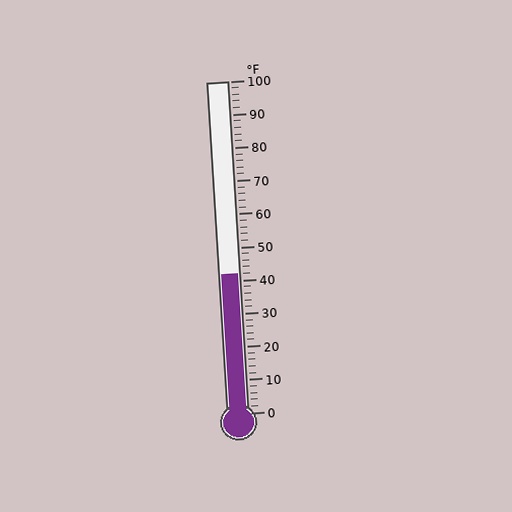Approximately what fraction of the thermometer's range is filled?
The thermometer is filled to approximately 40% of its range.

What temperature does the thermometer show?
The thermometer shows approximately 42°F.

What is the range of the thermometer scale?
The thermometer scale ranges from 0°F to 100°F.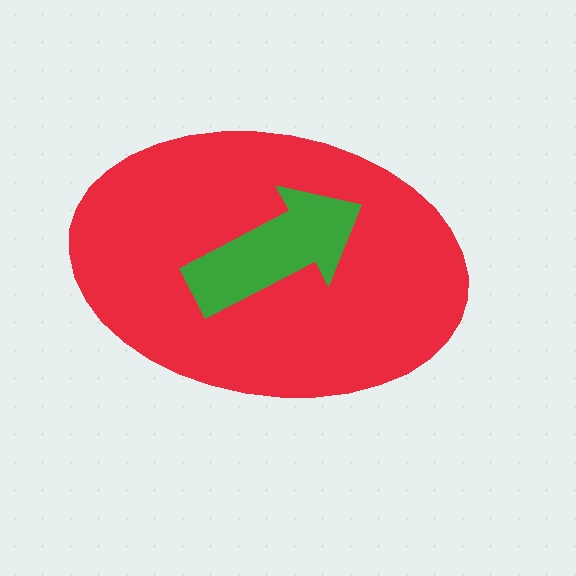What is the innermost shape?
The green arrow.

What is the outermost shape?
The red ellipse.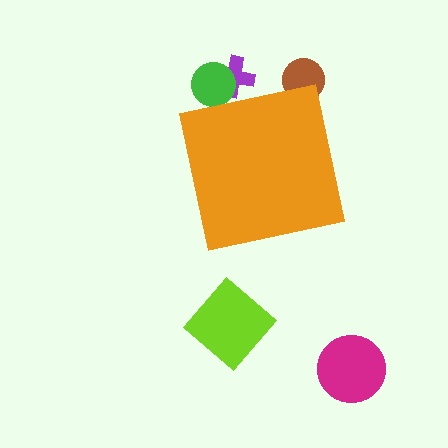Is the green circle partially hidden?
Yes, the green circle is partially hidden behind the orange square.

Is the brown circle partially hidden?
Yes, the brown circle is partially hidden behind the orange square.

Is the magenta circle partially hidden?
No, the magenta circle is fully visible.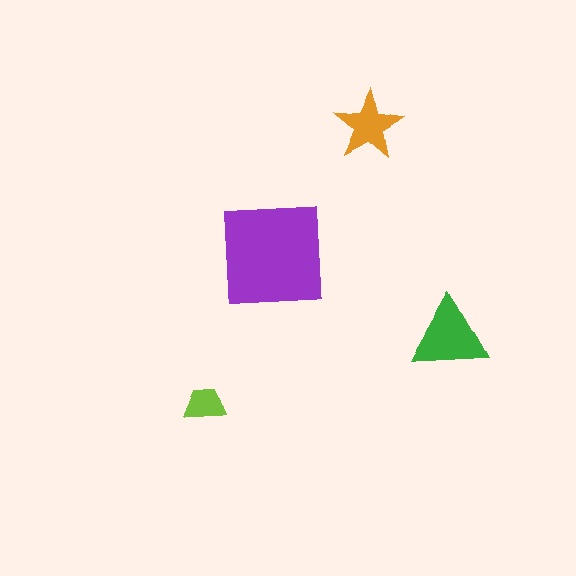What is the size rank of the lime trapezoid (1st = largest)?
4th.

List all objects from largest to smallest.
The purple square, the green triangle, the orange star, the lime trapezoid.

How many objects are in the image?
There are 4 objects in the image.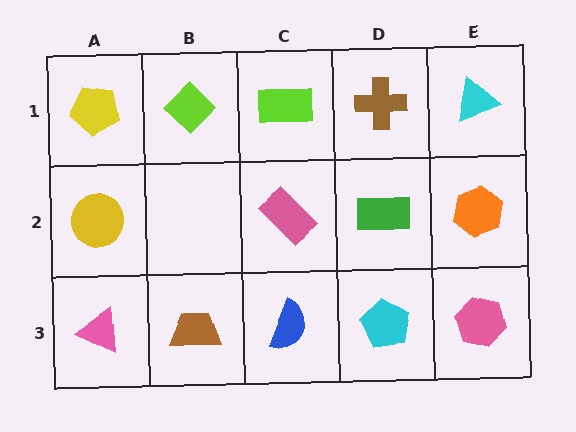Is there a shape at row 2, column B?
No, that cell is empty.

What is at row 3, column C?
A blue semicircle.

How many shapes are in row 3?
5 shapes.